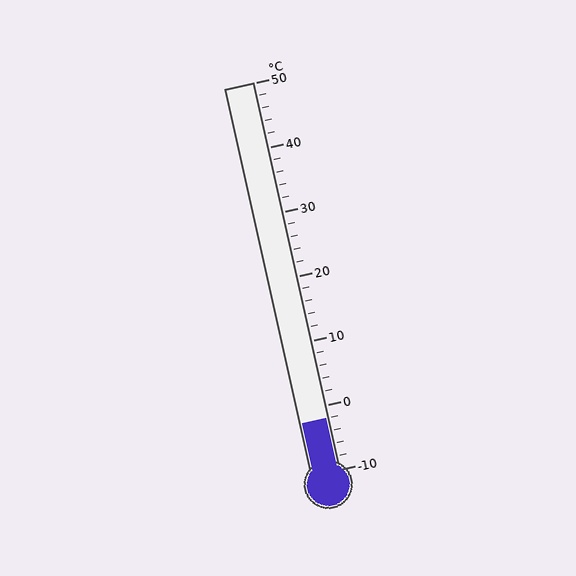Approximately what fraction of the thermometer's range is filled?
The thermometer is filled to approximately 15% of its range.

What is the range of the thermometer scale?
The thermometer scale ranges from -10°C to 50°C.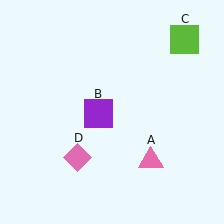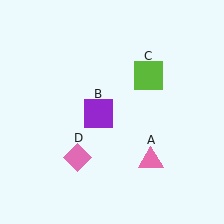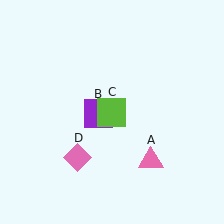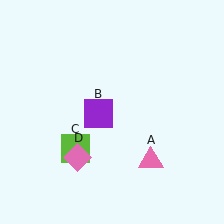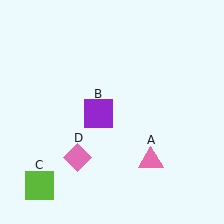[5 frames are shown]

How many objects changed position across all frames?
1 object changed position: lime square (object C).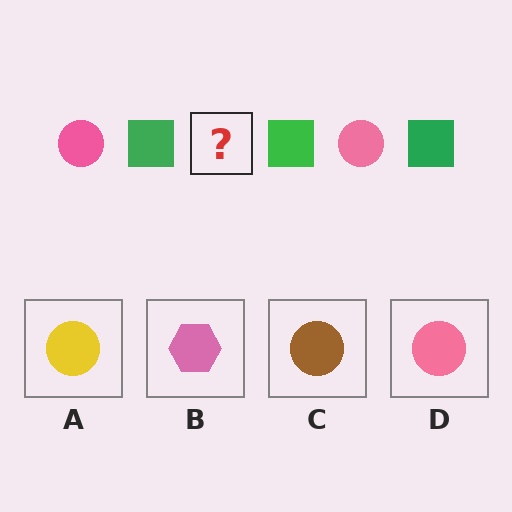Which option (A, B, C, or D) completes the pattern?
D.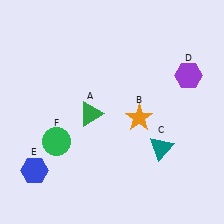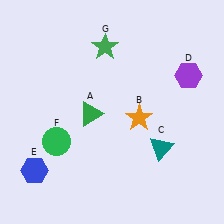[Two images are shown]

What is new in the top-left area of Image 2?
A green star (G) was added in the top-left area of Image 2.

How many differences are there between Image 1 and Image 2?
There is 1 difference between the two images.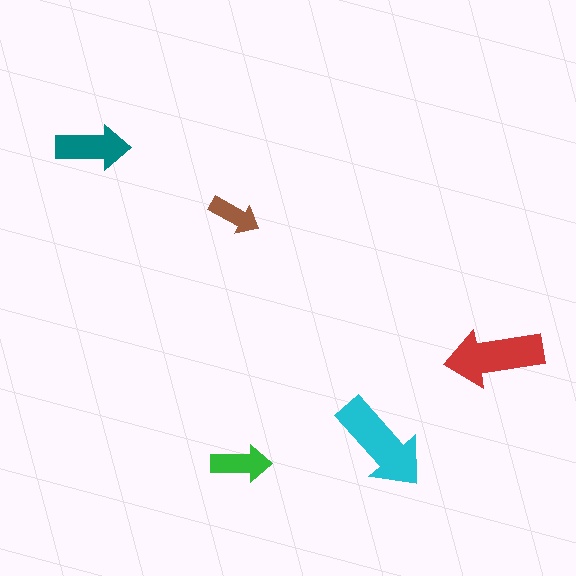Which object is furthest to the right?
The red arrow is rightmost.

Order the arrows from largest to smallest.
the cyan one, the red one, the teal one, the green one, the brown one.